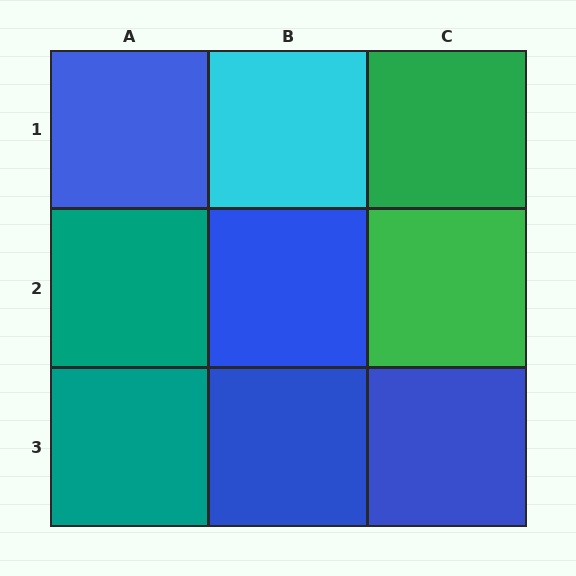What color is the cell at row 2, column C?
Green.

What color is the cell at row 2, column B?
Blue.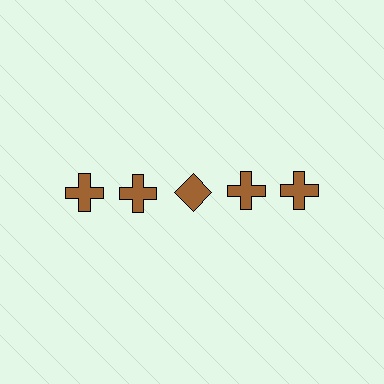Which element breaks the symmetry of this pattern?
The brown diamond in the top row, center column breaks the symmetry. All other shapes are brown crosses.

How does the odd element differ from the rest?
It has a different shape: diamond instead of cross.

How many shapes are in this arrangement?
There are 5 shapes arranged in a grid pattern.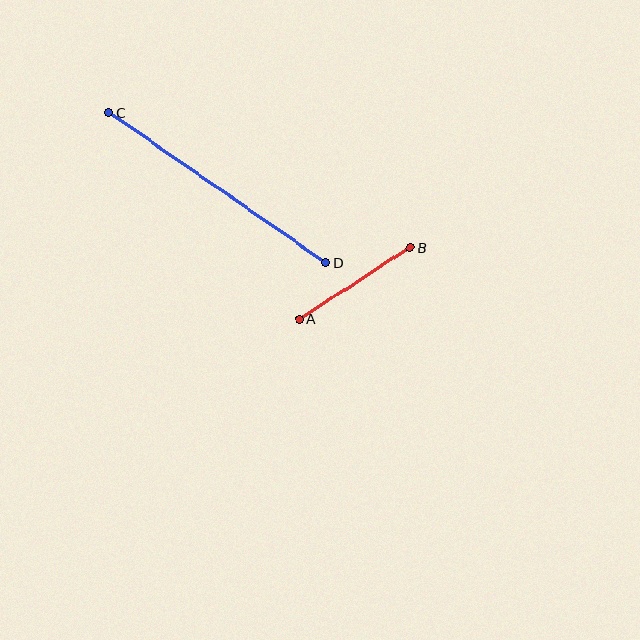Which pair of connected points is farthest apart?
Points C and D are farthest apart.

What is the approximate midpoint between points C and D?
The midpoint is at approximately (217, 188) pixels.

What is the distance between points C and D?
The distance is approximately 264 pixels.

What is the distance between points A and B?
The distance is approximately 132 pixels.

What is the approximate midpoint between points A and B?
The midpoint is at approximately (355, 283) pixels.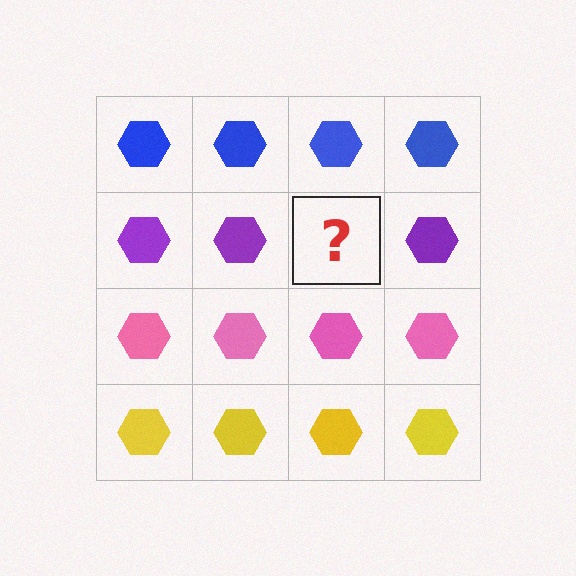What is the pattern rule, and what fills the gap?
The rule is that each row has a consistent color. The gap should be filled with a purple hexagon.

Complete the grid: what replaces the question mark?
The question mark should be replaced with a purple hexagon.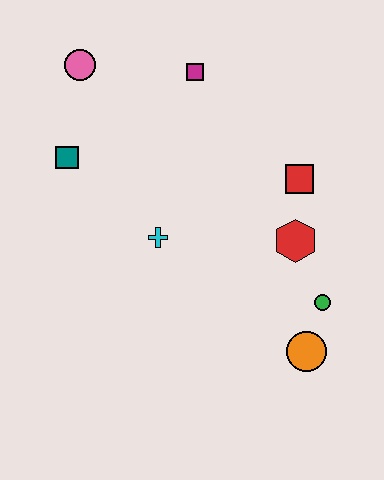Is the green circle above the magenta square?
No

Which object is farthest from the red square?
The pink circle is farthest from the red square.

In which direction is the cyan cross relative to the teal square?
The cyan cross is to the right of the teal square.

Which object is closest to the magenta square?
The pink circle is closest to the magenta square.